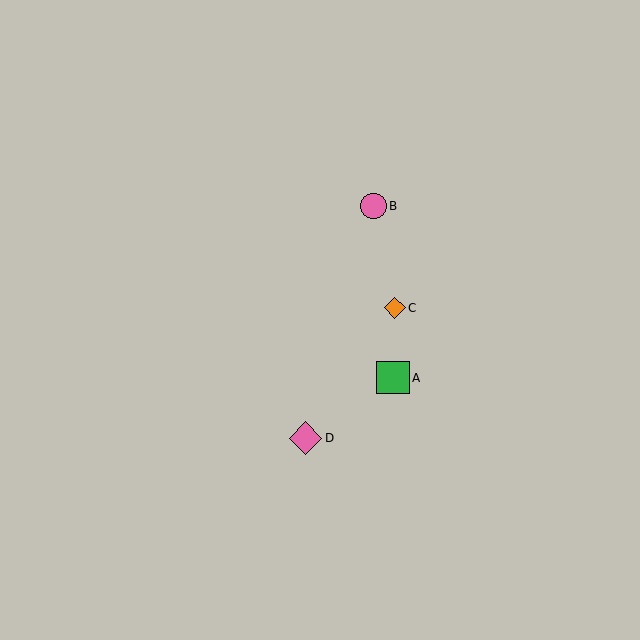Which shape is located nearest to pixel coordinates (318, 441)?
The pink diamond (labeled D) at (305, 438) is nearest to that location.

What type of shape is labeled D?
Shape D is a pink diamond.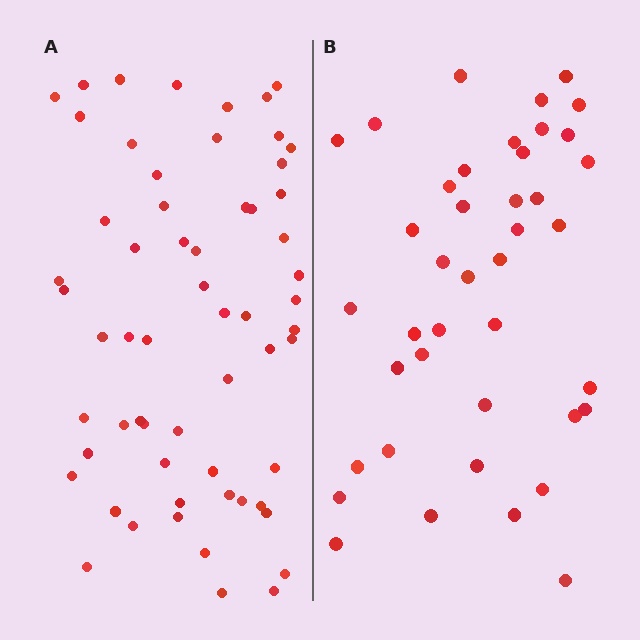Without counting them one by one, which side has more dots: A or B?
Region A (the left region) has more dots.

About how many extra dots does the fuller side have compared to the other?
Region A has approximately 20 more dots than region B.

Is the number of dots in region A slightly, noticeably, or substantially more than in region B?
Region A has substantially more. The ratio is roughly 1.5 to 1.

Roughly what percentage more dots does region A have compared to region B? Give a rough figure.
About 45% more.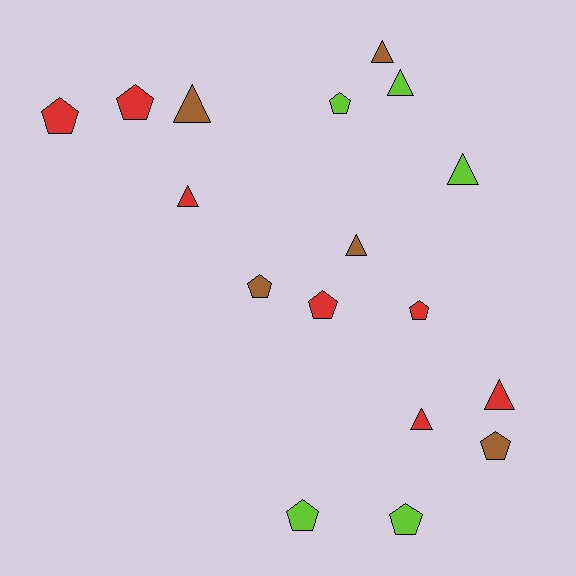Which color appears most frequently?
Red, with 7 objects.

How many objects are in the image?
There are 17 objects.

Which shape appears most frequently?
Pentagon, with 9 objects.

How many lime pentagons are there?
There are 3 lime pentagons.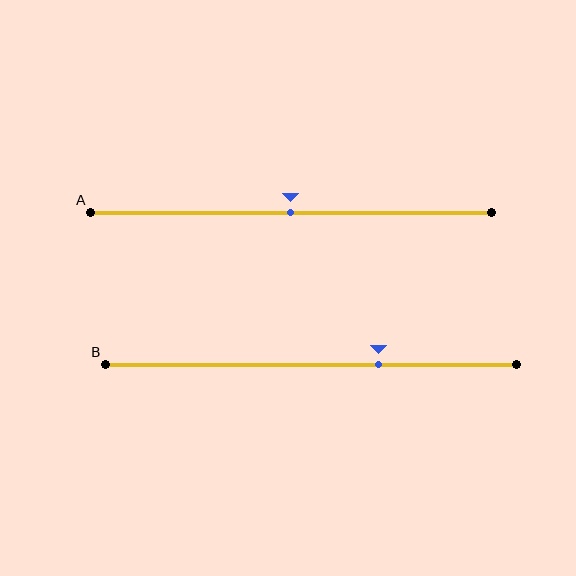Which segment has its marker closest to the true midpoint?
Segment A has its marker closest to the true midpoint.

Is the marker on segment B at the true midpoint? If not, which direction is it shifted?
No, the marker on segment B is shifted to the right by about 17% of the segment length.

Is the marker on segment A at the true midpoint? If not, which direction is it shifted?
Yes, the marker on segment A is at the true midpoint.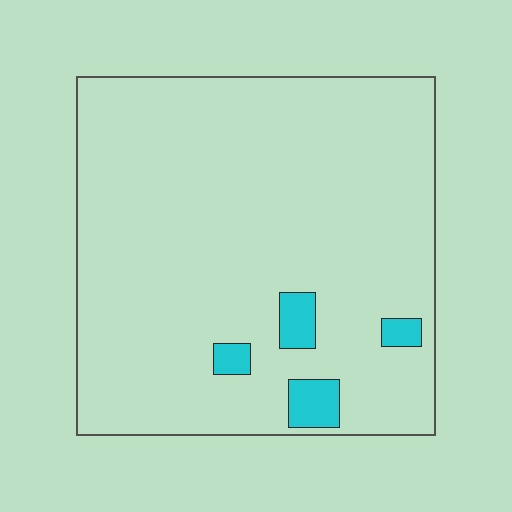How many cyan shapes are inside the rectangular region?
4.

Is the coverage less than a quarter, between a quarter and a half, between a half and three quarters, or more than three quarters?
Less than a quarter.